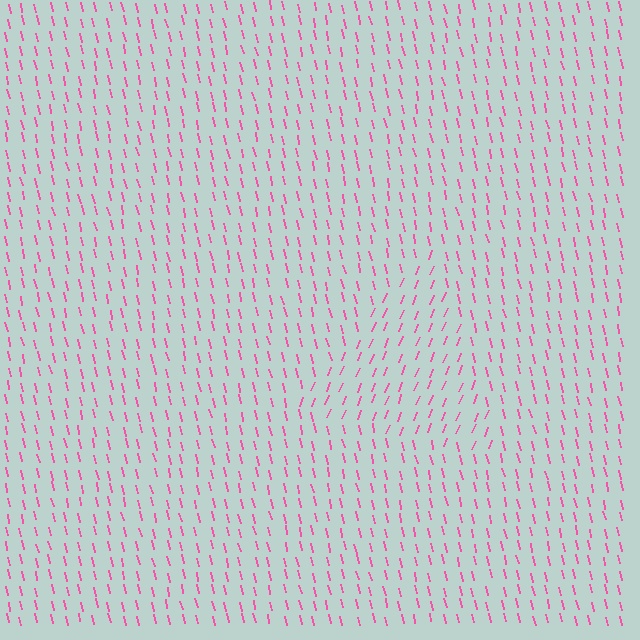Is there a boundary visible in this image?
Yes, there is a texture boundary formed by a change in line orientation.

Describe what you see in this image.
The image is filled with small pink line segments. A triangle region in the image has lines oriented differently from the surrounding lines, creating a visible texture boundary.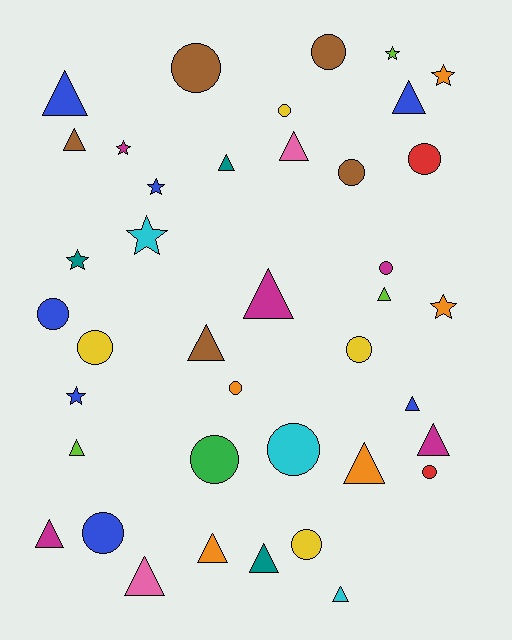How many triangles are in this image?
There are 17 triangles.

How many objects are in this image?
There are 40 objects.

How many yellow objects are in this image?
There are 4 yellow objects.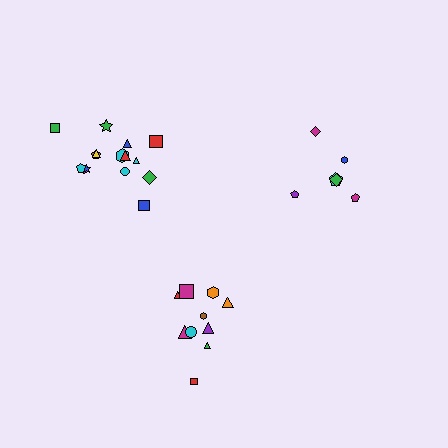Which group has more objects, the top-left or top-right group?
The top-left group.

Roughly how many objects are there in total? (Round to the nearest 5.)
Roughly 30 objects in total.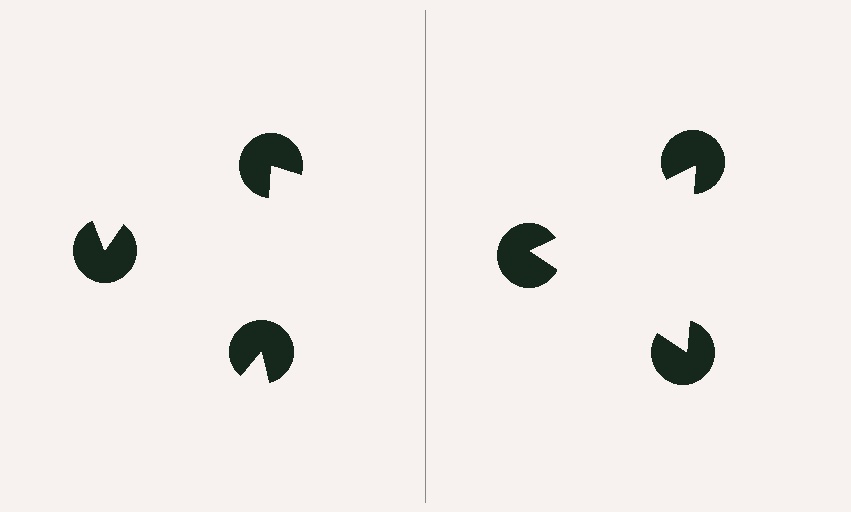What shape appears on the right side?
An illusory triangle.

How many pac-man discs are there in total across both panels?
6 — 3 on each side.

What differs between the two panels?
The pac-man discs are positioned identically on both sides; only the wedge orientations differ. On the right they align to a triangle; on the left they are misaligned.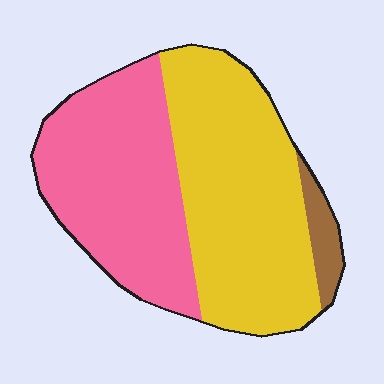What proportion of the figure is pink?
Pink covers 43% of the figure.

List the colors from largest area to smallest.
From largest to smallest: yellow, pink, brown.